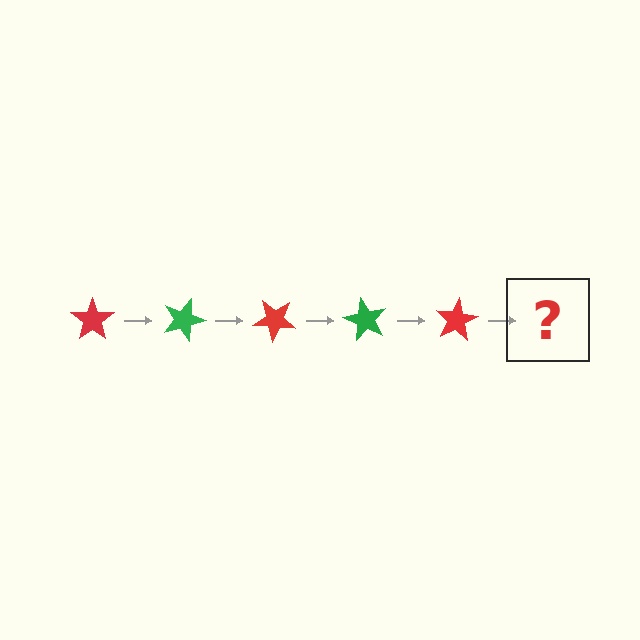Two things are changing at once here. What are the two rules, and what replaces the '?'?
The two rules are that it rotates 20 degrees each step and the color cycles through red and green. The '?' should be a green star, rotated 100 degrees from the start.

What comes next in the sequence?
The next element should be a green star, rotated 100 degrees from the start.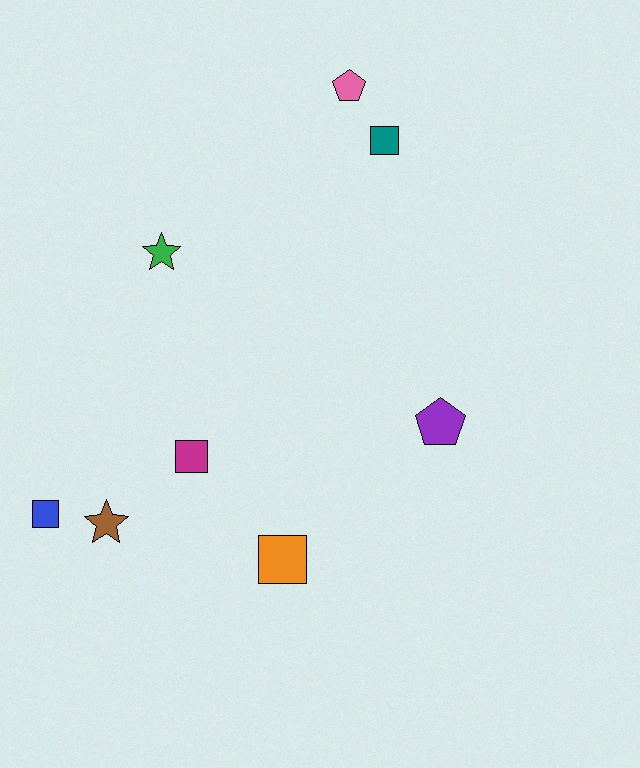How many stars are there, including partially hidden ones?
There are 2 stars.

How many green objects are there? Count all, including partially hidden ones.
There is 1 green object.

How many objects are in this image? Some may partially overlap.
There are 8 objects.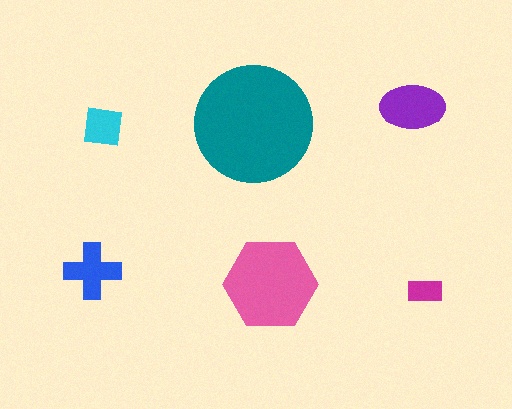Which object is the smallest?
The magenta rectangle.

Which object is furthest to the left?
The blue cross is leftmost.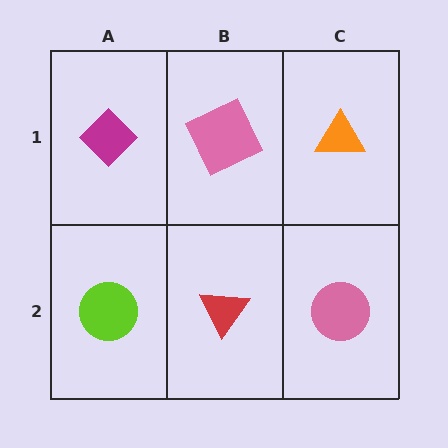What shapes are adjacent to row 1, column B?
A red triangle (row 2, column B), a magenta diamond (row 1, column A), an orange triangle (row 1, column C).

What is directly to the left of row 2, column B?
A lime circle.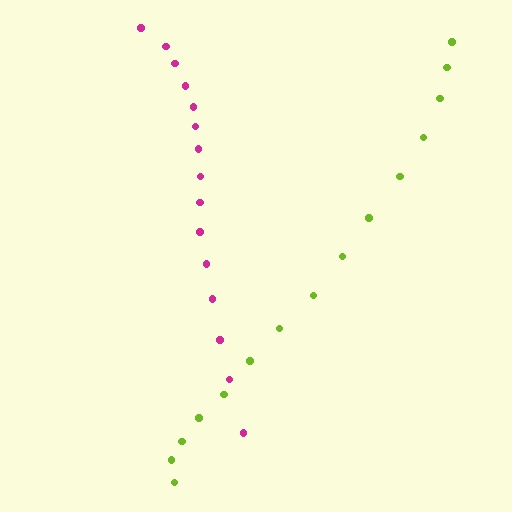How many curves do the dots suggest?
There are 2 distinct paths.